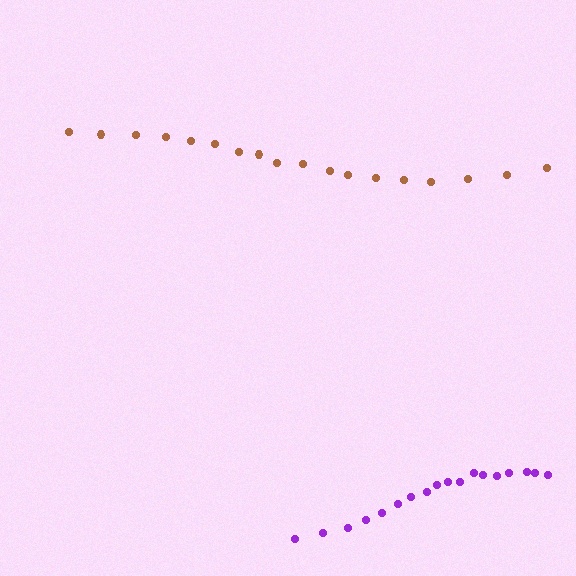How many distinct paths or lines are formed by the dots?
There are 2 distinct paths.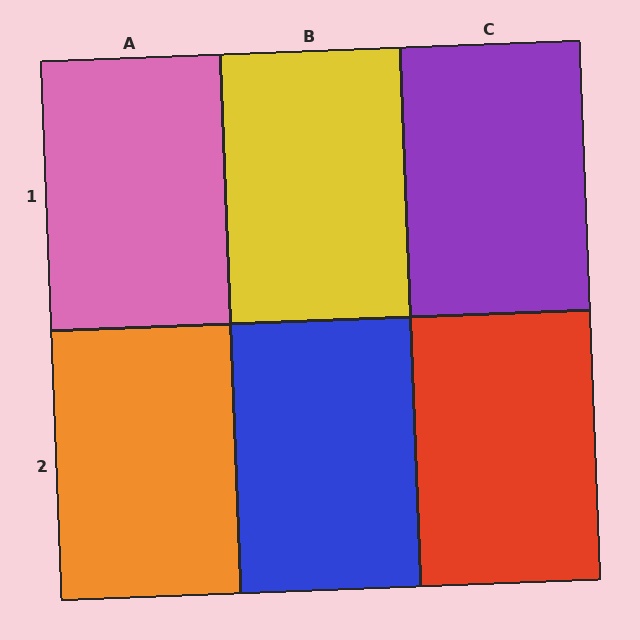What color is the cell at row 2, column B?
Blue.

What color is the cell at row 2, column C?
Red.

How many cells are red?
1 cell is red.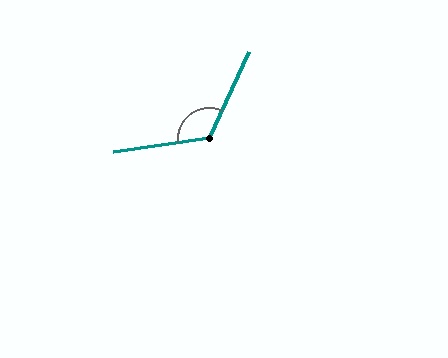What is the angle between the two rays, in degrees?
Approximately 123 degrees.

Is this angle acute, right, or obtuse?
It is obtuse.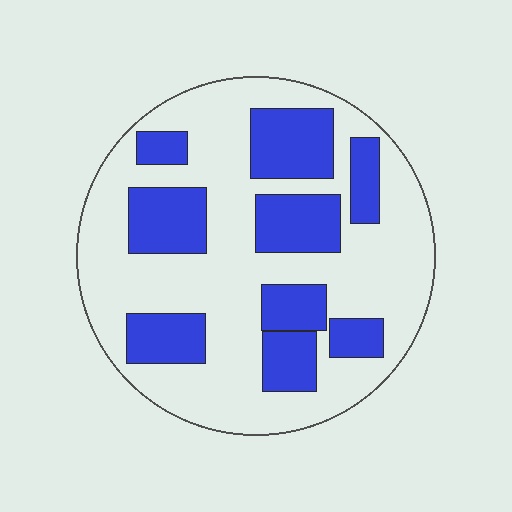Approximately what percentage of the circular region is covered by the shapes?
Approximately 35%.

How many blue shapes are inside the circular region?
9.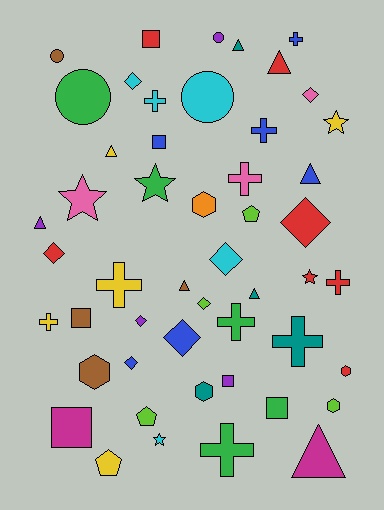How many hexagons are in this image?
There are 5 hexagons.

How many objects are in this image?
There are 50 objects.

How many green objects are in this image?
There are 5 green objects.